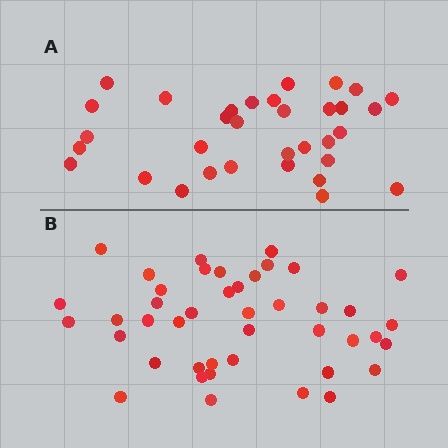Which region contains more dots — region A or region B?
Region B (the bottom region) has more dots.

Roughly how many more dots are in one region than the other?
Region B has roughly 10 or so more dots than region A.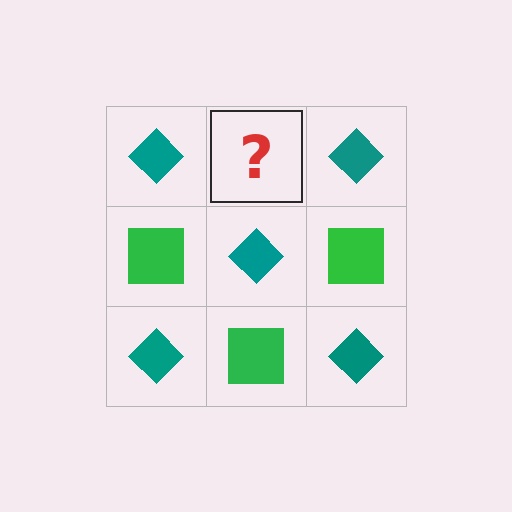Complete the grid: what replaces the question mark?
The question mark should be replaced with a green square.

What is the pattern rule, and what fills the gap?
The rule is that it alternates teal diamond and green square in a checkerboard pattern. The gap should be filled with a green square.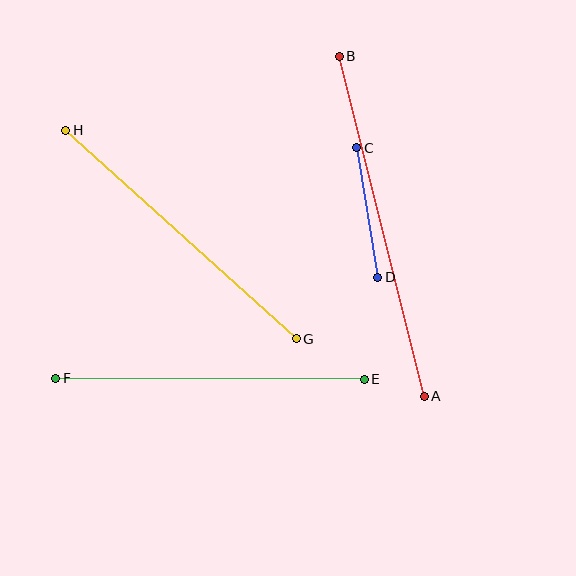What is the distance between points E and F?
The distance is approximately 309 pixels.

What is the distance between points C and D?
The distance is approximately 131 pixels.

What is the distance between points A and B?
The distance is approximately 350 pixels.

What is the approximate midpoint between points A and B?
The midpoint is at approximately (382, 226) pixels.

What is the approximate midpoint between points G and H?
The midpoint is at approximately (181, 235) pixels.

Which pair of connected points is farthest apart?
Points A and B are farthest apart.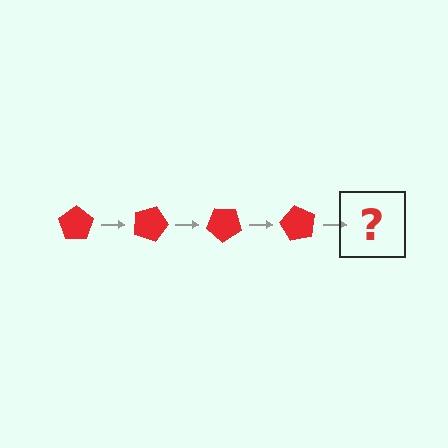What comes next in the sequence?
The next element should be a red pentagon rotated 80 degrees.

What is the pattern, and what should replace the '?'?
The pattern is that the pentagon rotates 20 degrees each step. The '?' should be a red pentagon rotated 80 degrees.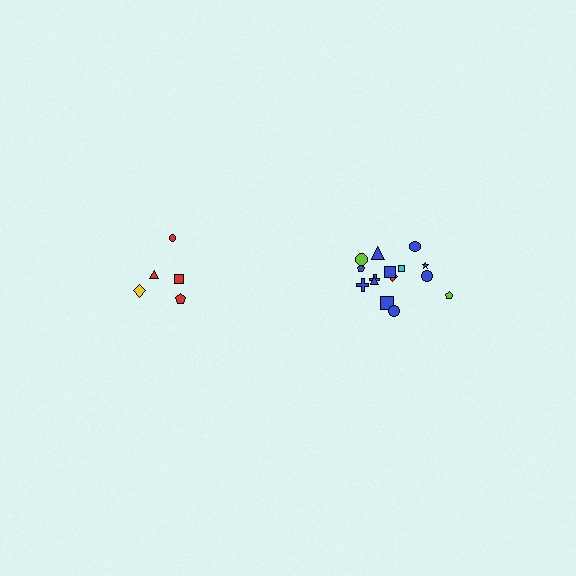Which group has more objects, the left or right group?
The right group.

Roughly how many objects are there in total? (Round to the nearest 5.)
Roughly 20 objects in total.